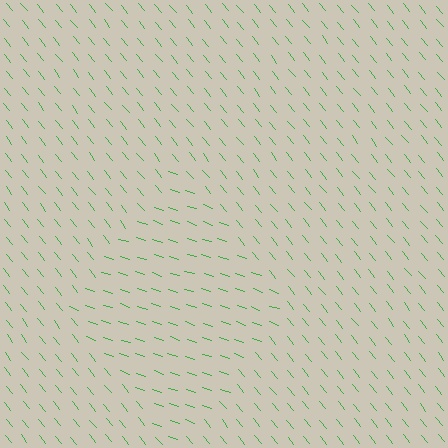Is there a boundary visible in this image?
Yes, there is a texture boundary formed by a change in line orientation.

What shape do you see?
I see a diamond.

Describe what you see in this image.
The image is filled with small green line segments. A diamond region in the image has lines oriented differently from the surrounding lines, creating a visible texture boundary.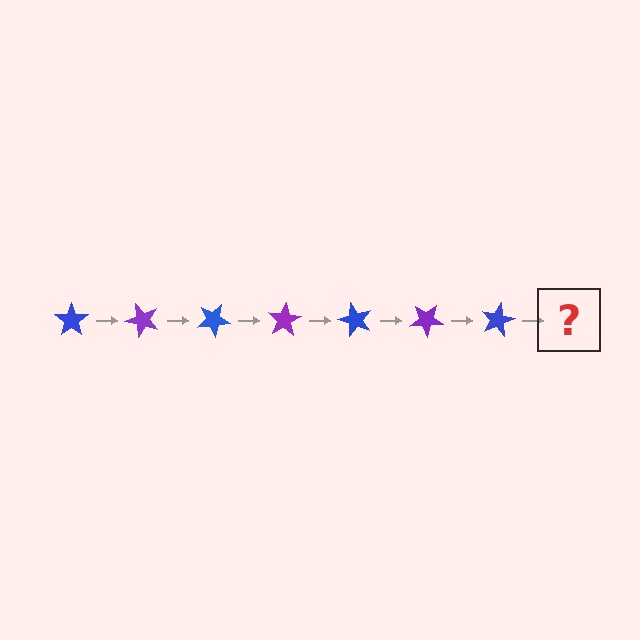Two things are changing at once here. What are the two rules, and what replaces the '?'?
The two rules are that it rotates 50 degrees each step and the color cycles through blue and purple. The '?' should be a purple star, rotated 350 degrees from the start.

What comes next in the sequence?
The next element should be a purple star, rotated 350 degrees from the start.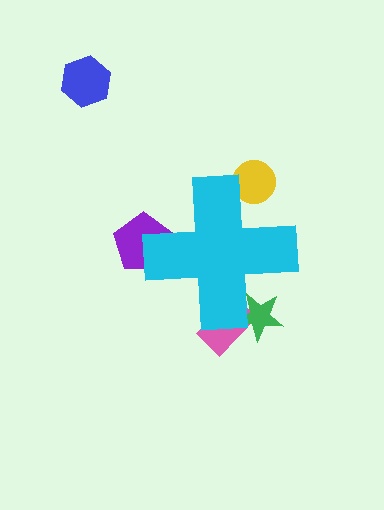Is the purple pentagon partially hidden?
Yes, the purple pentagon is partially hidden behind the cyan cross.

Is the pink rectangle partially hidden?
Yes, the pink rectangle is partially hidden behind the cyan cross.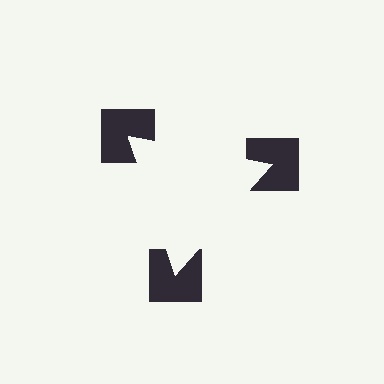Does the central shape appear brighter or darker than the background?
It typically appears slightly brighter than the background, even though no actual brightness change is drawn.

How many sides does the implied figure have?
3 sides.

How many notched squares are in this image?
There are 3 — one at each vertex of the illusory triangle.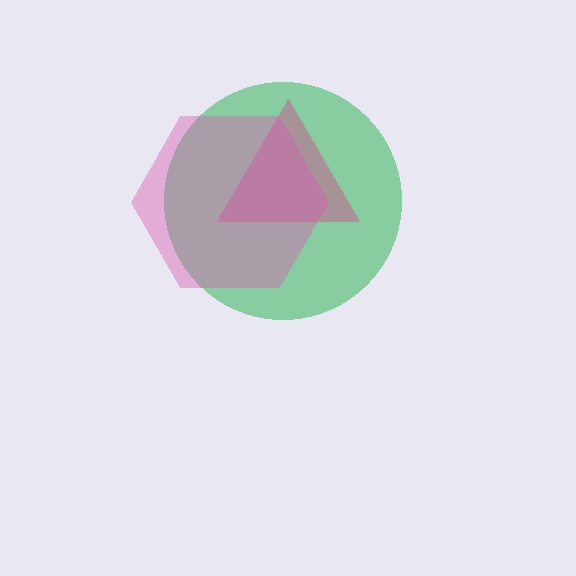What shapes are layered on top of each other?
The layered shapes are: a green circle, a magenta triangle, a pink hexagon.